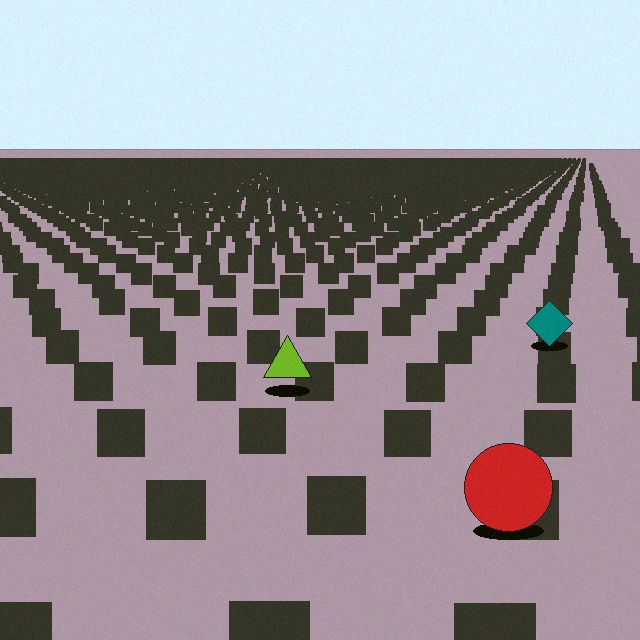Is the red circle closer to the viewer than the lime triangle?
Yes. The red circle is closer — you can tell from the texture gradient: the ground texture is coarser near it.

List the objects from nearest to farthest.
From nearest to farthest: the red circle, the lime triangle, the teal diamond.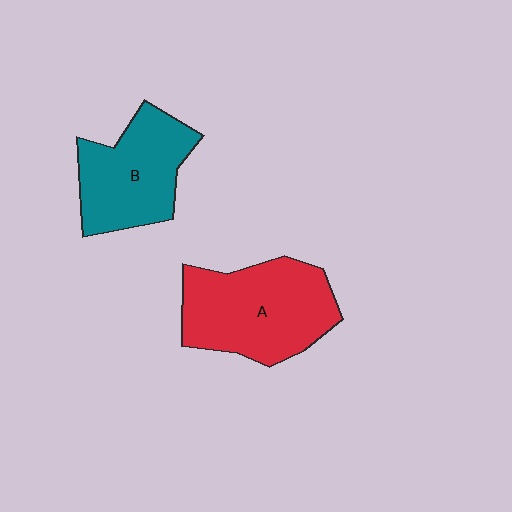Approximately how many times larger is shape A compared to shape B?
Approximately 1.2 times.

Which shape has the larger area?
Shape A (red).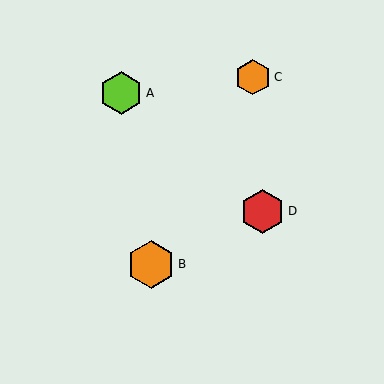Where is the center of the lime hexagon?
The center of the lime hexagon is at (121, 93).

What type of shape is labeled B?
Shape B is an orange hexagon.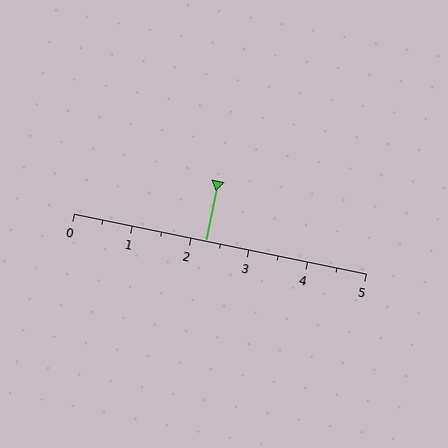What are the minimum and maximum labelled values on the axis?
The axis runs from 0 to 5.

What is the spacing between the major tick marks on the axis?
The major ticks are spaced 1 apart.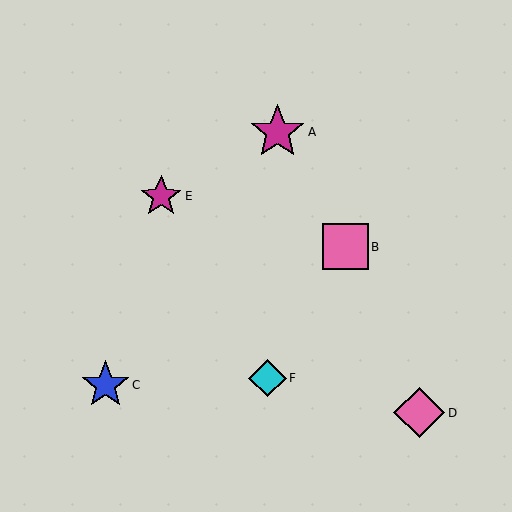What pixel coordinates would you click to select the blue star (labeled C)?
Click at (106, 385) to select the blue star C.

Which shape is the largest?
The magenta star (labeled A) is the largest.